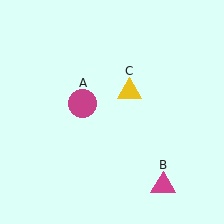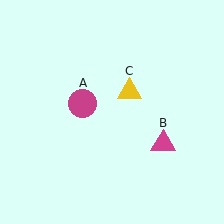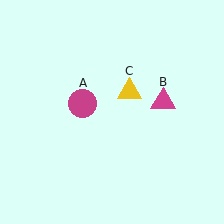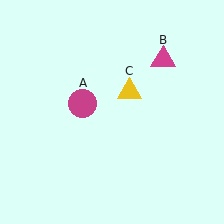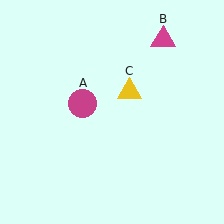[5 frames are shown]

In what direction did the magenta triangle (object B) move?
The magenta triangle (object B) moved up.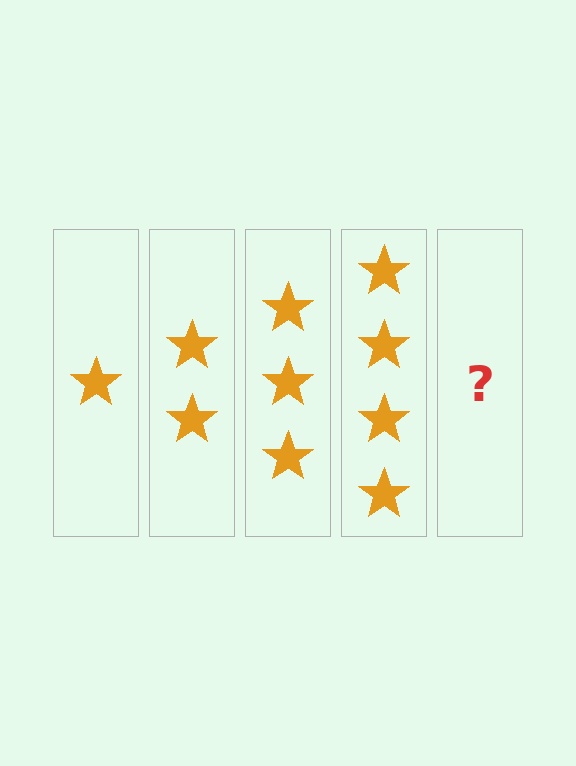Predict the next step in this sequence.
The next step is 5 stars.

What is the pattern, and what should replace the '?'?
The pattern is that each step adds one more star. The '?' should be 5 stars.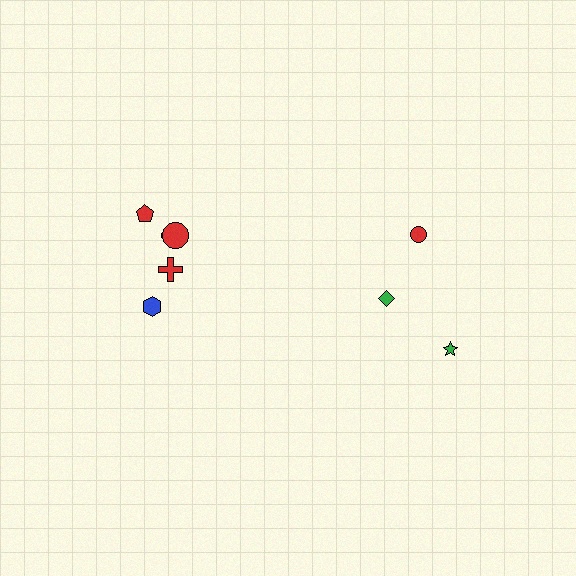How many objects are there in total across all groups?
There are 8 objects.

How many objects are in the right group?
There are 3 objects.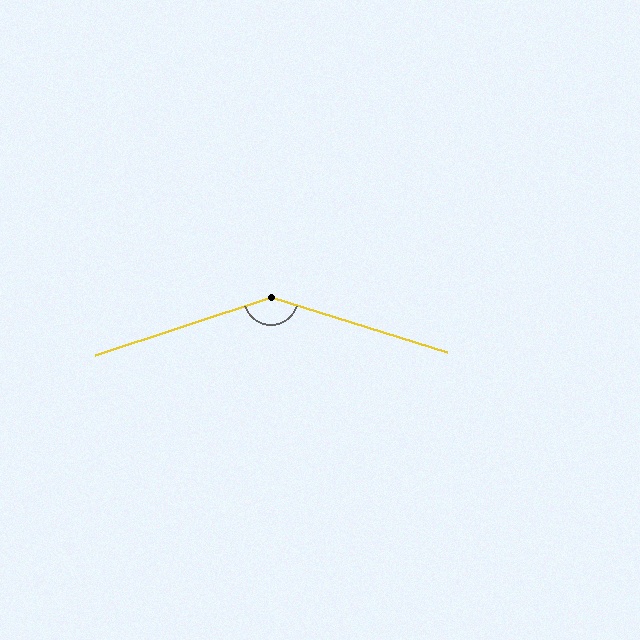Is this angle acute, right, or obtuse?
It is obtuse.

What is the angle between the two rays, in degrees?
Approximately 145 degrees.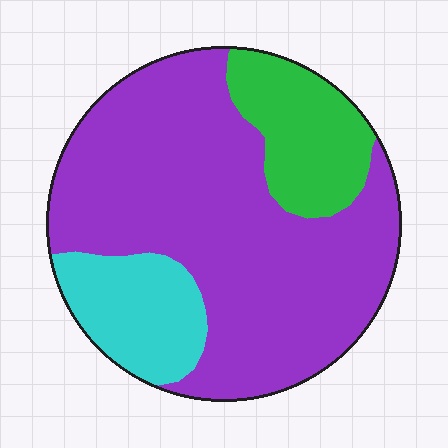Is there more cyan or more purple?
Purple.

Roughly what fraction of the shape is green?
Green covers around 15% of the shape.